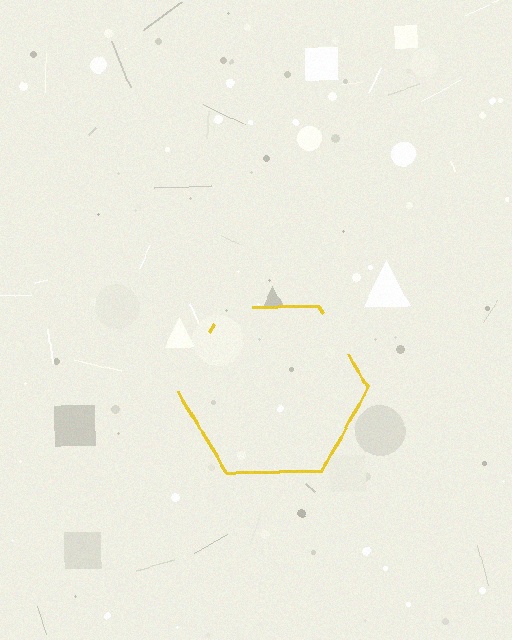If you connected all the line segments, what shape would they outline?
They would outline a hexagon.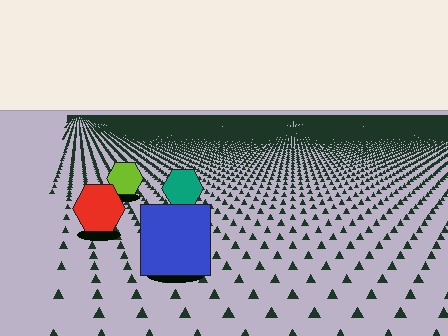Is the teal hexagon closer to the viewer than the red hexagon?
No. The red hexagon is closer — you can tell from the texture gradient: the ground texture is coarser near it.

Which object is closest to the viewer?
The blue square is closest. The texture marks near it are larger and more spread out.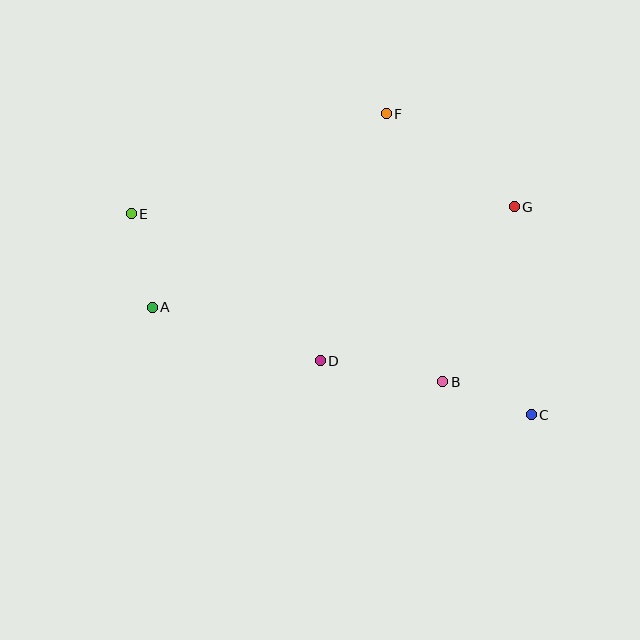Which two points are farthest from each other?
Points C and E are farthest from each other.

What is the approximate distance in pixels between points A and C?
The distance between A and C is approximately 394 pixels.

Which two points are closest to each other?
Points B and C are closest to each other.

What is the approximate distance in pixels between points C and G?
The distance between C and G is approximately 209 pixels.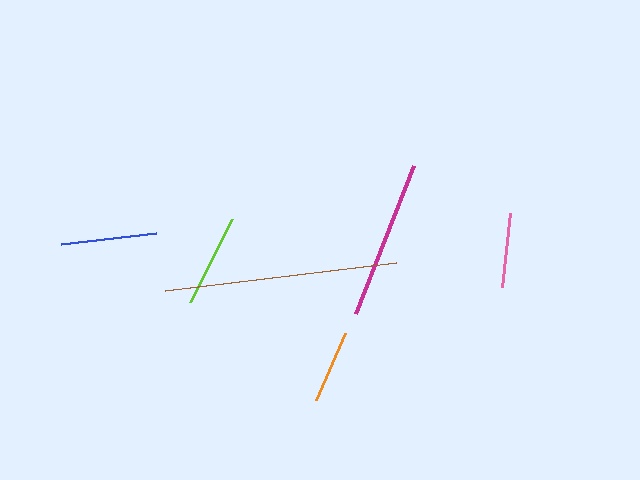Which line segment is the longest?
The brown line is the longest at approximately 233 pixels.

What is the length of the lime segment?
The lime segment is approximately 93 pixels long.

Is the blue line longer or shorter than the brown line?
The brown line is longer than the blue line.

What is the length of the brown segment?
The brown segment is approximately 233 pixels long.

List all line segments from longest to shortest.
From longest to shortest: brown, magenta, blue, lime, pink, orange.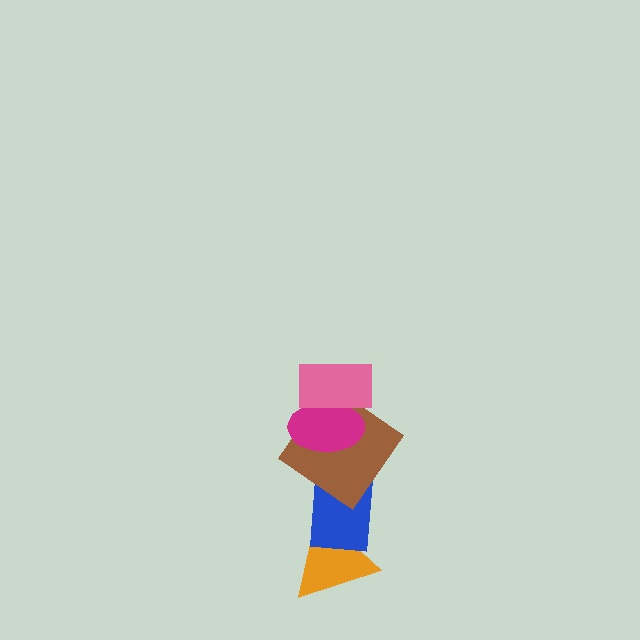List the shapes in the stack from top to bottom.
From top to bottom: the pink rectangle, the magenta ellipse, the brown diamond, the blue rectangle, the orange triangle.